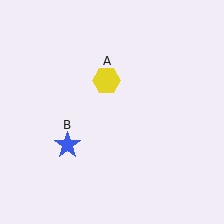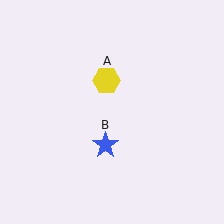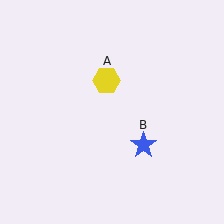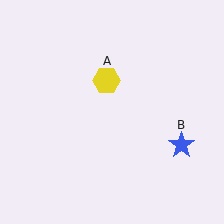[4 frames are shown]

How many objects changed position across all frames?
1 object changed position: blue star (object B).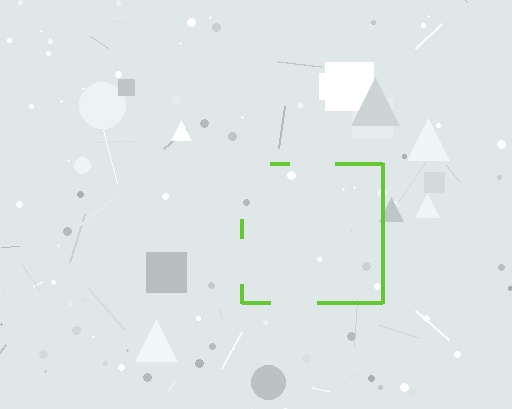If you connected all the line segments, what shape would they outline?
They would outline a square.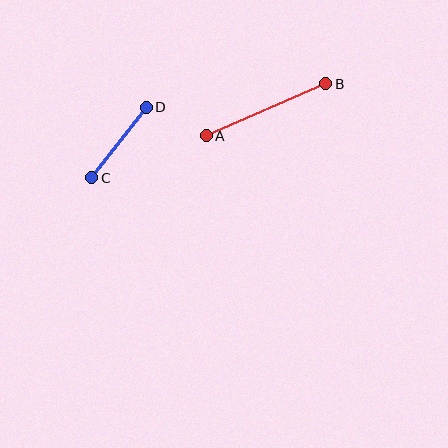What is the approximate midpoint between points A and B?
The midpoint is at approximately (266, 110) pixels.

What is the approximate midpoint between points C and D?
The midpoint is at approximately (119, 142) pixels.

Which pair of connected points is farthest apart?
Points A and B are farthest apart.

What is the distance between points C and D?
The distance is approximately 89 pixels.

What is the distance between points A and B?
The distance is approximately 130 pixels.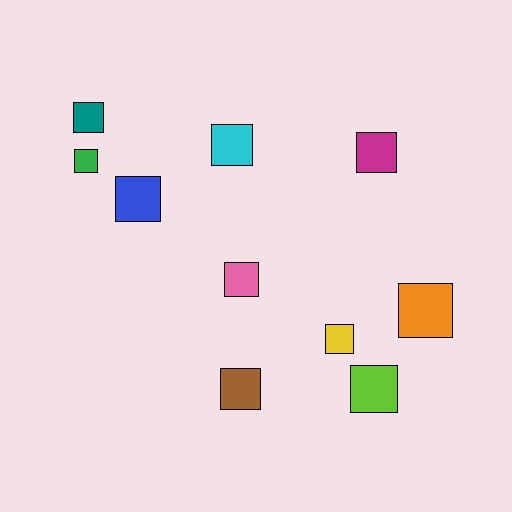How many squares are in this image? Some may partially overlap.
There are 10 squares.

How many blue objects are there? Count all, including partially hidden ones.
There is 1 blue object.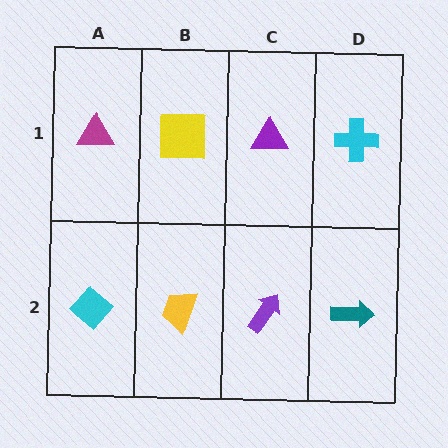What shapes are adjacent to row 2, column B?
A yellow square (row 1, column B), a cyan diamond (row 2, column A), a purple arrow (row 2, column C).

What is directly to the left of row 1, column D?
A purple triangle.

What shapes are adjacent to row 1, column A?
A cyan diamond (row 2, column A), a yellow square (row 1, column B).